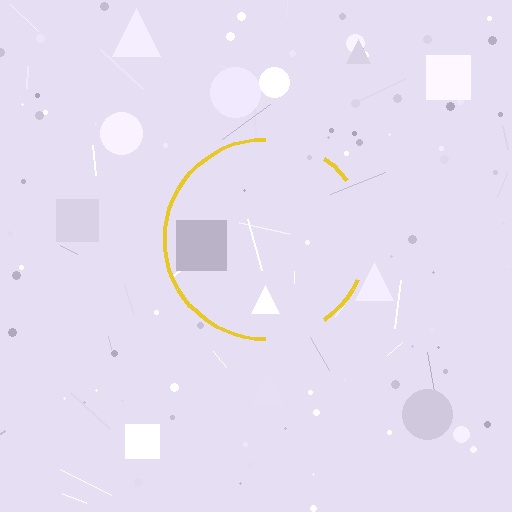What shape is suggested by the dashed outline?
The dashed outline suggests a circle.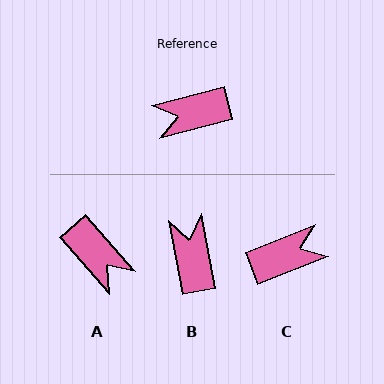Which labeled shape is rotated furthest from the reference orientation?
C, about 172 degrees away.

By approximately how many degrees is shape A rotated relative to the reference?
Approximately 117 degrees counter-clockwise.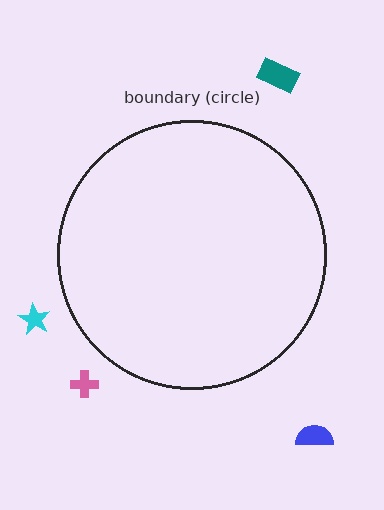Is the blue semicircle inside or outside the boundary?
Outside.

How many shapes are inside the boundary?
0 inside, 4 outside.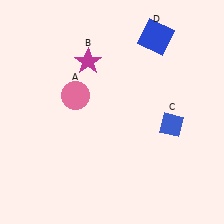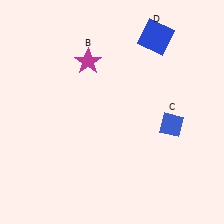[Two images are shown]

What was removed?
The pink circle (A) was removed in Image 2.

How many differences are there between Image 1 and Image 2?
There is 1 difference between the two images.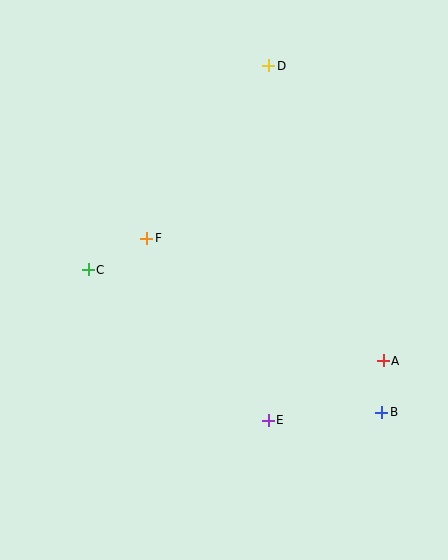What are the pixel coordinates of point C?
Point C is at (88, 270).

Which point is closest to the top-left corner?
Point D is closest to the top-left corner.